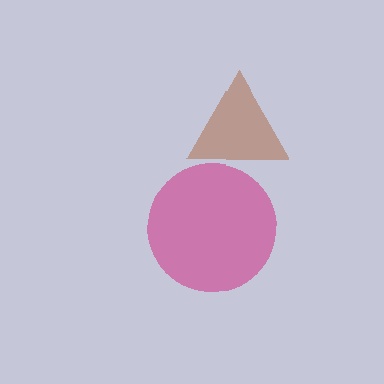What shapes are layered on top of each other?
The layered shapes are: a brown triangle, a magenta circle.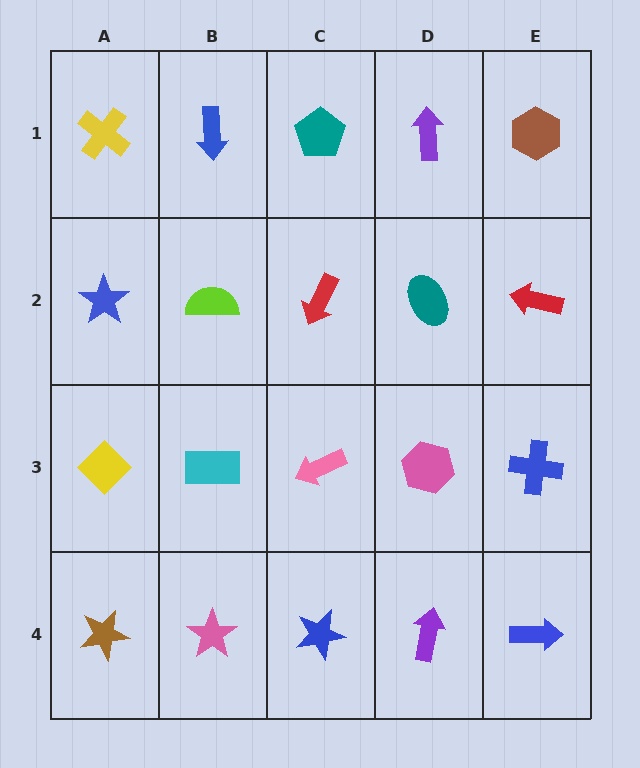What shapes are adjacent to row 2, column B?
A blue arrow (row 1, column B), a cyan rectangle (row 3, column B), a blue star (row 2, column A), a red arrow (row 2, column C).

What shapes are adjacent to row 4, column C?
A pink arrow (row 3, column C), a pink star (row 4, column B), a purple arrow (row 4, column D).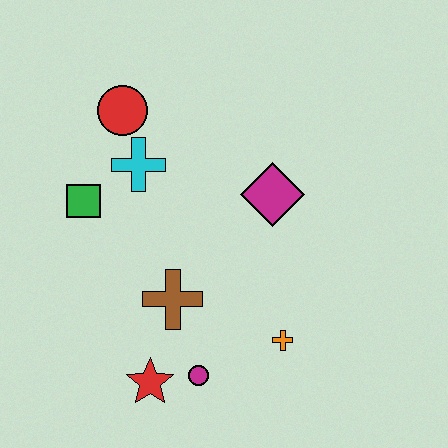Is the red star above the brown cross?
No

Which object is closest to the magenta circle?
The red star is closest to the magenta circle.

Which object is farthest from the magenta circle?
The red circle is farthest from the magenta circle.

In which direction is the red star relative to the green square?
The red star is below the green square.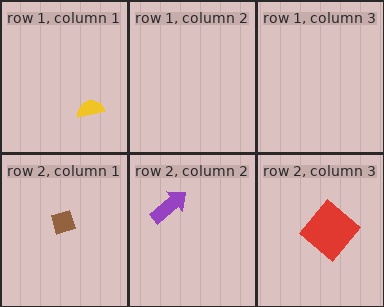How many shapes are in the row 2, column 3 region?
1.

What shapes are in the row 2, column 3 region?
The red diamond.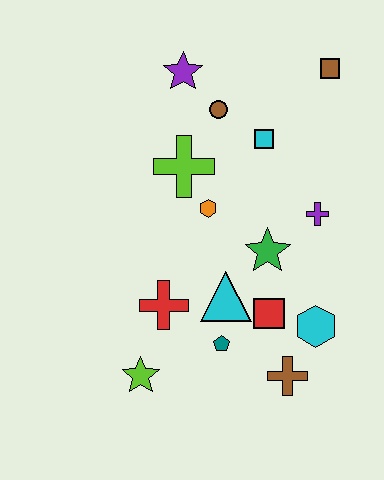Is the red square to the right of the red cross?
Yes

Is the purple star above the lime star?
Yes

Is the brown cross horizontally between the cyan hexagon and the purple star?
Yes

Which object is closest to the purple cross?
The green star is closest to the purple cross.